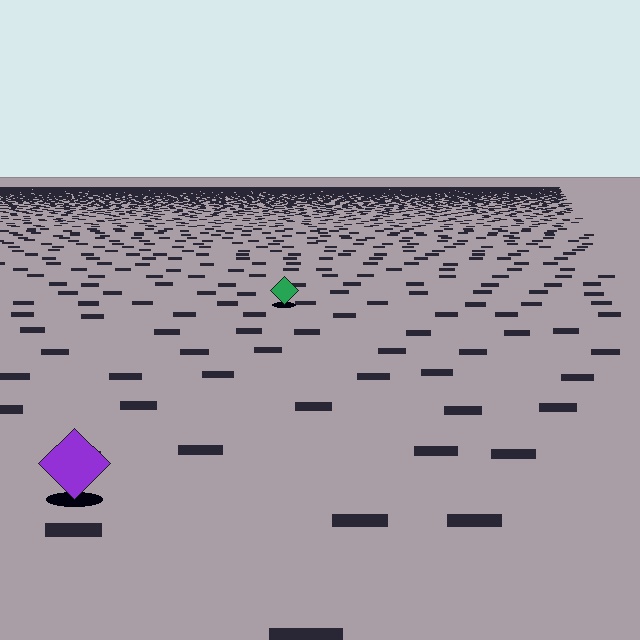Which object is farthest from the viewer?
The green diamond is farthest from the viewer. It appears smaller and the ground texture around it is denser.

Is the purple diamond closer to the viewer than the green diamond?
Yes. The purple diamond is closer — you can tell from the texture gradient: the ground texture is coarser near it.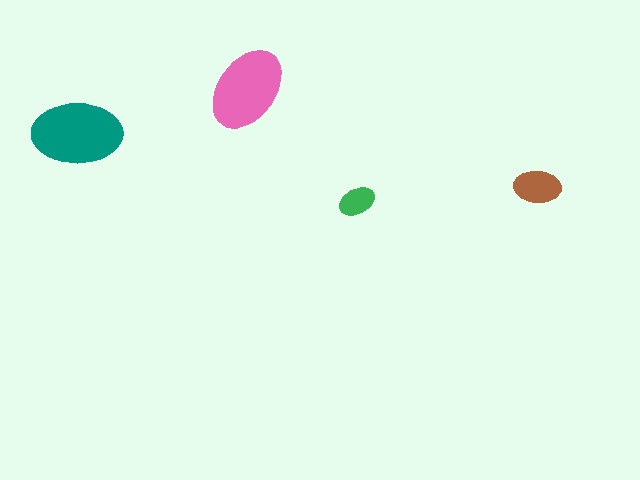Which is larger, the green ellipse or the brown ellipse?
The brown one.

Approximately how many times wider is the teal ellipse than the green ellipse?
About 2.5 times wider.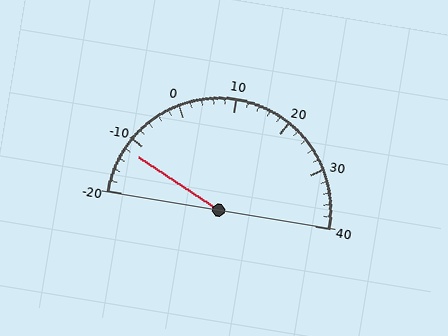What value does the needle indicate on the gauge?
The needle indicates approximately -12.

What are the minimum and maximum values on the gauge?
The gauge ranges from -20 to 40.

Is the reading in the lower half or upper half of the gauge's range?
The reading is in the lower half of the range (-20 to 40).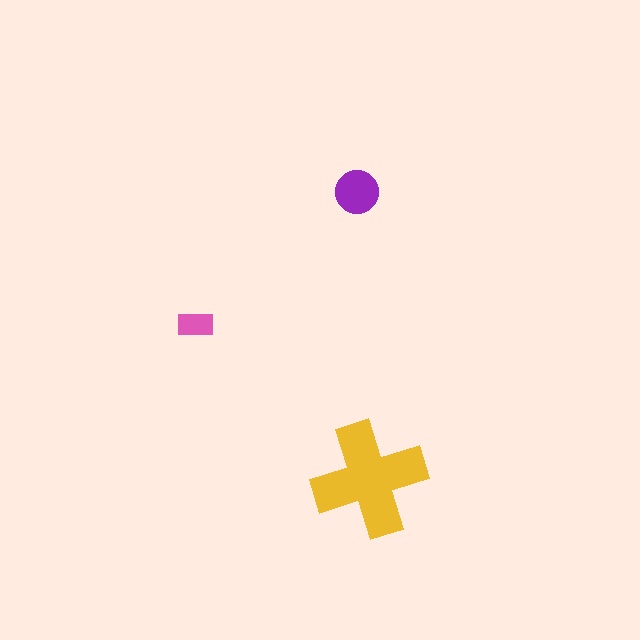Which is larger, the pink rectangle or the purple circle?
The purple circle.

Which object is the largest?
The yellow cross.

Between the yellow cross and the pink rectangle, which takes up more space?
The yellow cross.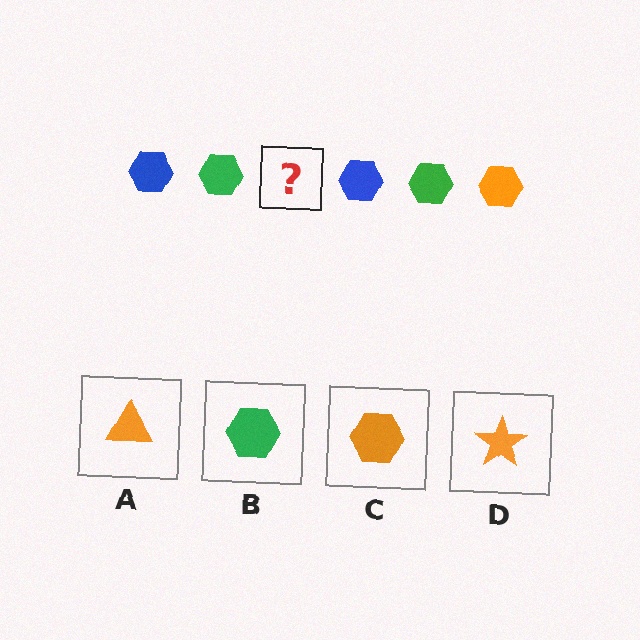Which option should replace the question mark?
Option C.